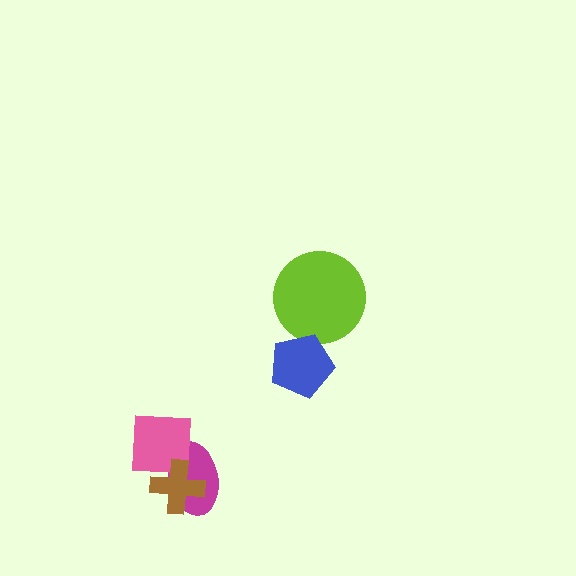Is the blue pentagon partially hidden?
No, no other shape covers it.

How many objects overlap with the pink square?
2 objects overlap with the pink square.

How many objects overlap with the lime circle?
1 object overlaps with the lime circle.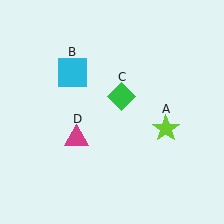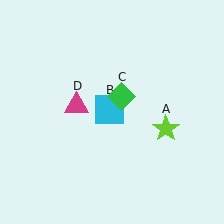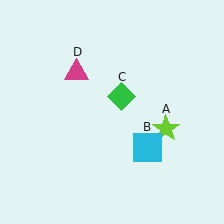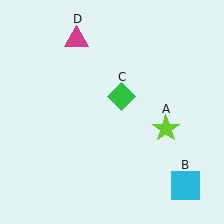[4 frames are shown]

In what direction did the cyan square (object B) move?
The cyan square (object B) moved down and to the right.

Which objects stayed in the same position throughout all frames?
Lime star (object A) and green diamond (object C) remained stationary.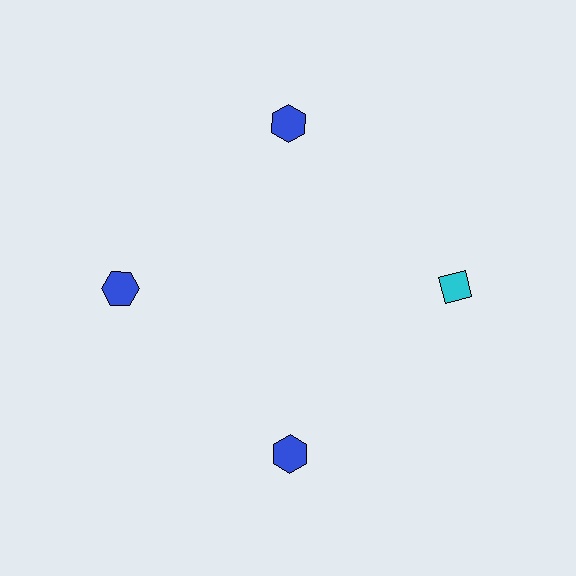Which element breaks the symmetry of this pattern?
The cyan diamond at roughly the 3 o'clock position breaks the symmetry. All other shapes are blue hexagons.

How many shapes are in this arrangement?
There are 4 shapes arranged in a ring pattern.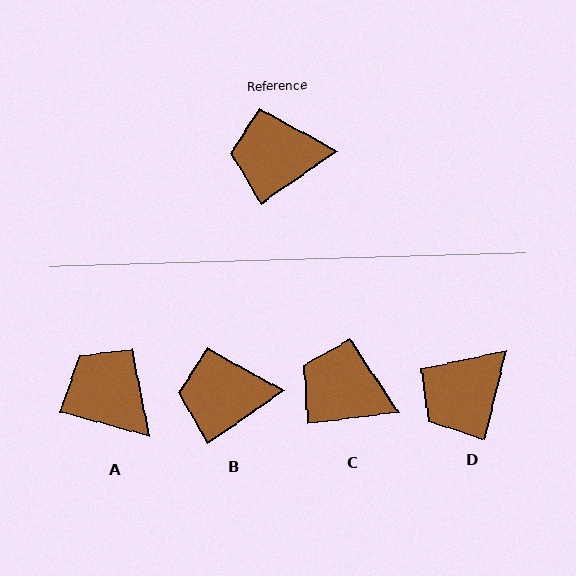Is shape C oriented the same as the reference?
No, it is off by about 27 degrees.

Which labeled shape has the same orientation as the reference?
B.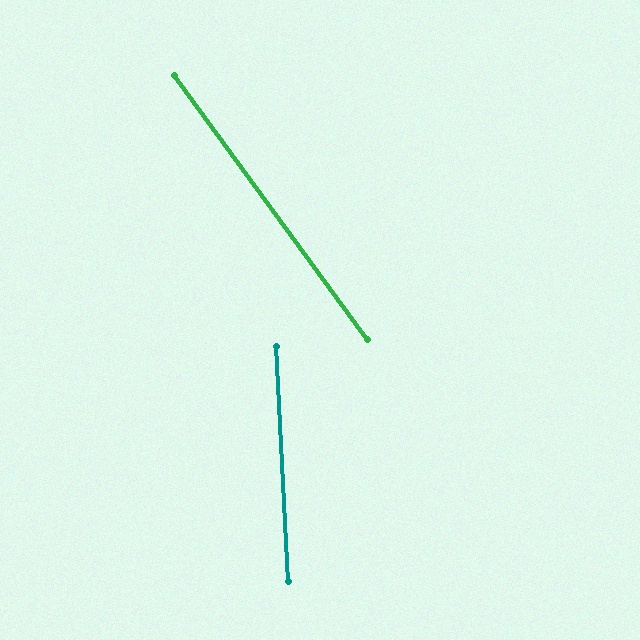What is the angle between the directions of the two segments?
Approximately 33 degrees.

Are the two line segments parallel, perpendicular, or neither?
Neither parallel nor perpendicular — they differ by about 33°.